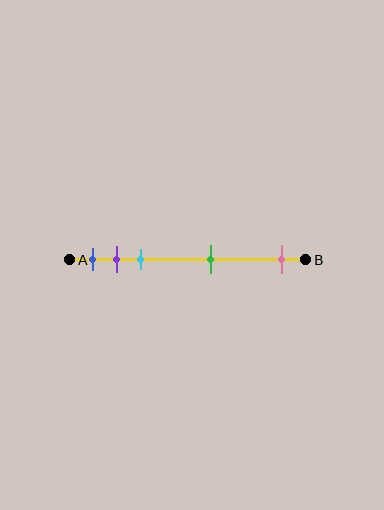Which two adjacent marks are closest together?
The purple and cyan marks are the closest adjacent pair.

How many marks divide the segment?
There are 5 marks dividing the segment.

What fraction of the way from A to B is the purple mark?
The purple mark is approximately 20% (0.2) of the way from A to B.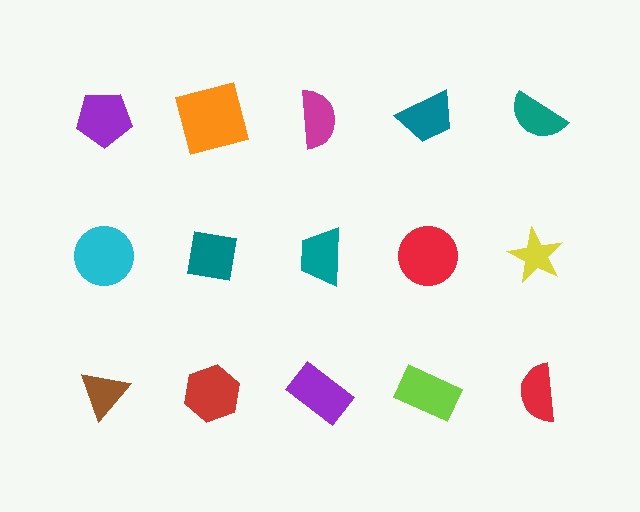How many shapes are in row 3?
5 shapes.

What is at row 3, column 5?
A red semicircle.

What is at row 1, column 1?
A purple pentagon.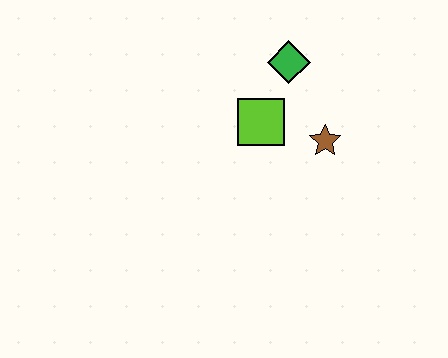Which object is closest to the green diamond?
The lime square is closest to the green diamond.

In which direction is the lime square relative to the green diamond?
The lime square is below the green diamond.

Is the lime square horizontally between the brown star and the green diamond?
No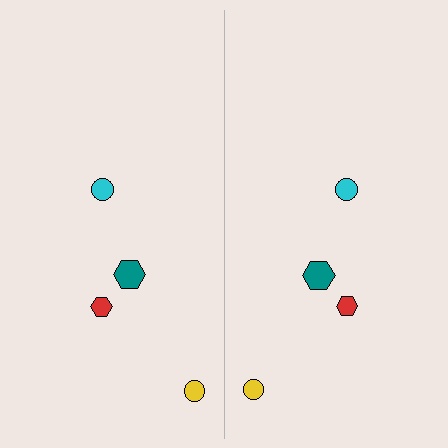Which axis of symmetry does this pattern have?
The pattern has a vertical axis of symmetry running through the center of the image.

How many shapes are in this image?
There are 8 shapes in this image.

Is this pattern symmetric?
Yes, this pattern has bilateral (reflection) symmetry.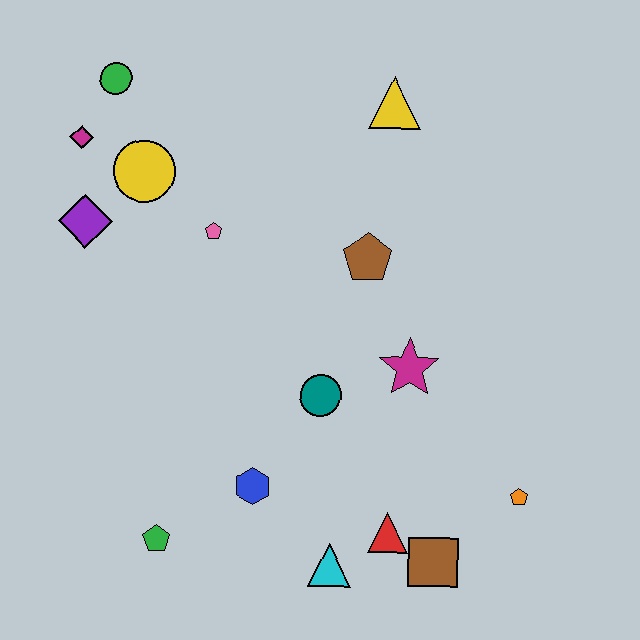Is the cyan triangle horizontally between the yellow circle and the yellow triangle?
Yes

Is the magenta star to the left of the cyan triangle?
No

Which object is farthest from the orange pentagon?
The green circle is farthest from the orange pentagon.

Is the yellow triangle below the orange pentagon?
No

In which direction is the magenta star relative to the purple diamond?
The magenta star is to the right of the purple diamond.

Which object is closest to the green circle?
The magenta diamond is closest to the green circle.